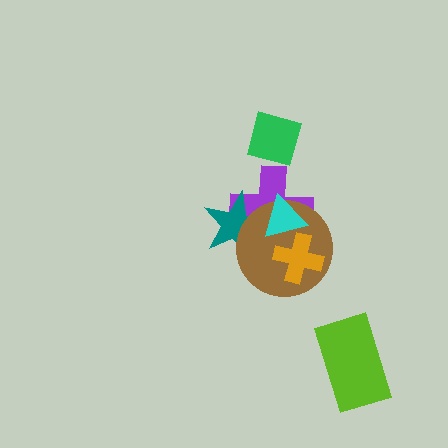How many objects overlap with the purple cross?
4 objects overlap with the purple cross.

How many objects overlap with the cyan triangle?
4 objects overlap with the cyan triangle.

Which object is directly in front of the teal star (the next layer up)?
The brown circle is directly in front of the teal star.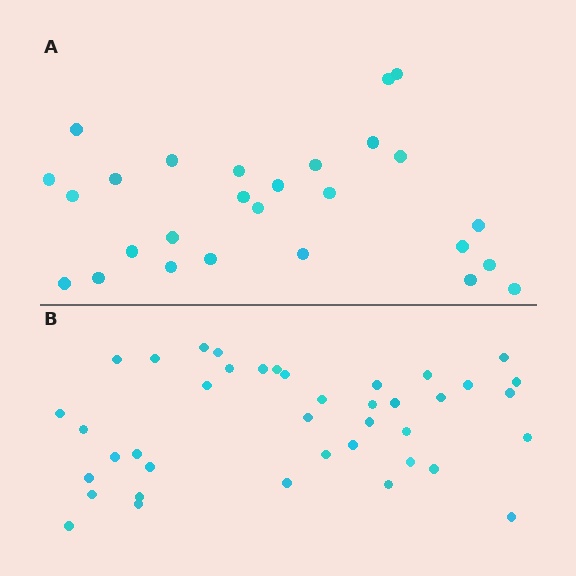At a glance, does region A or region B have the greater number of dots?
Region B (the bottom region) has more dots.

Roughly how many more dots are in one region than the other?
Region B has approximately 15 more dots than region A.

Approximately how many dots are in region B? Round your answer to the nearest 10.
About 40 dots.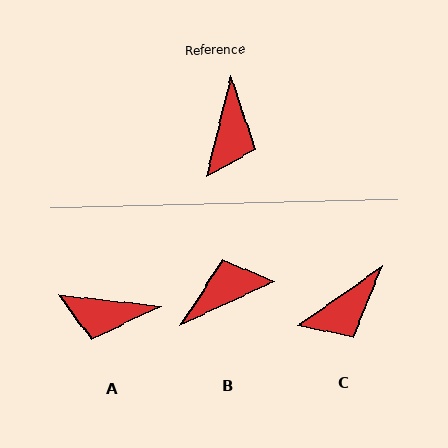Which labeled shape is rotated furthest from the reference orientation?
B, about 129 degrees away.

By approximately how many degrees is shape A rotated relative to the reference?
Approximately 83 degrees clockwise.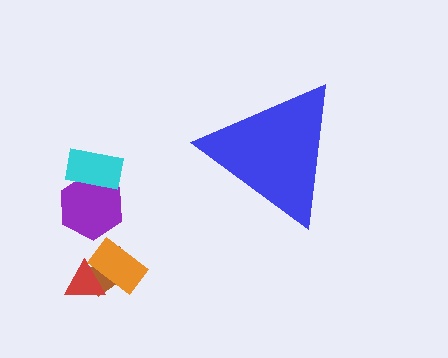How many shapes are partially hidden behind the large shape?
0 shapes are partially hidden.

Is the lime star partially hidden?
No, the lime star is fully visible.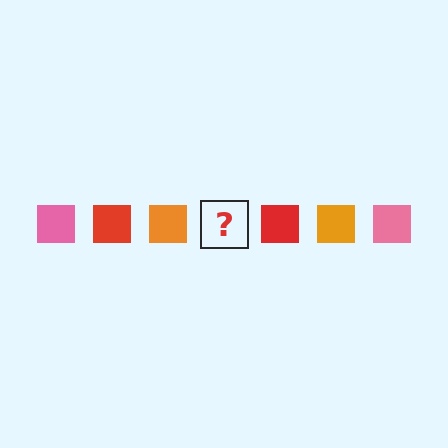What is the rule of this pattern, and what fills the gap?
The rule is that the pattern cycles through pink, red, orange squares. The gap should be filled with a pink square.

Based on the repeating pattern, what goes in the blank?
The blank should be a pink square.